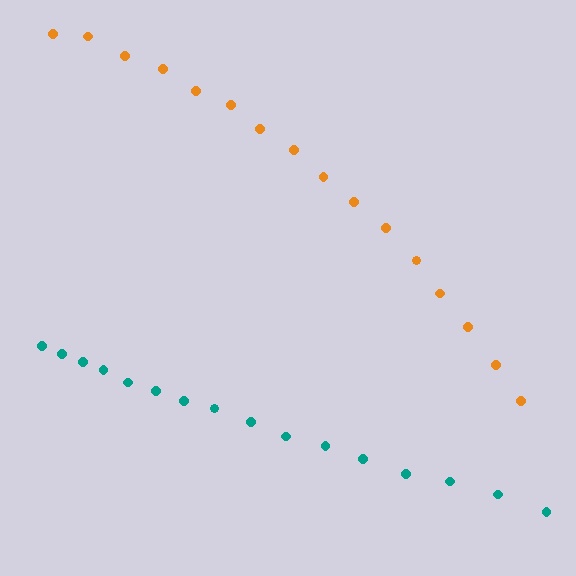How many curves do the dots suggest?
There are 2 distinct paths.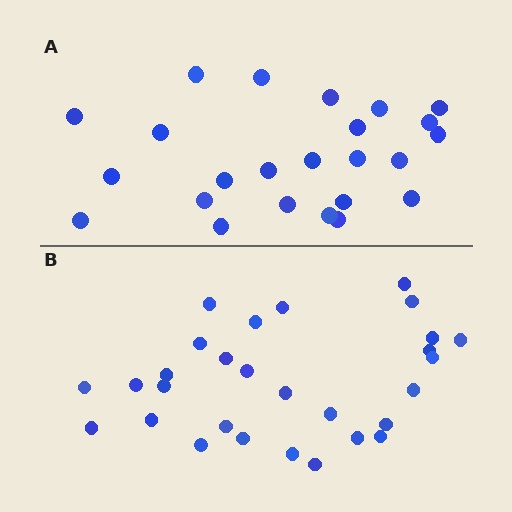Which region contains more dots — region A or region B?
Region B (the bottom region) has more dots.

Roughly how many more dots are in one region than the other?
Region B has about 5 more dots than region A.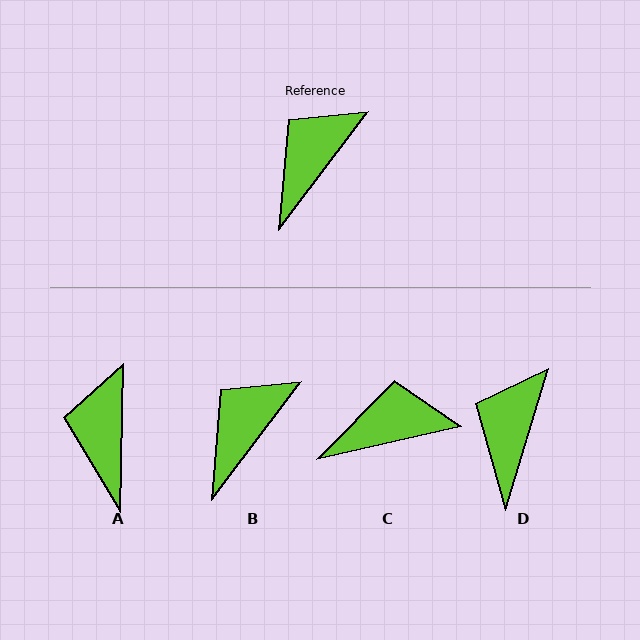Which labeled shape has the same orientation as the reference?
B.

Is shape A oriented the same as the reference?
No, it is off by about 36 degrees.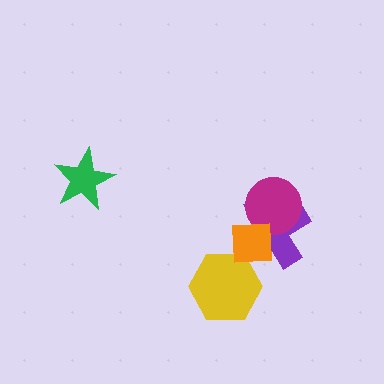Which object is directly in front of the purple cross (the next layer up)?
The magenta circle is directly in front of the purple cross.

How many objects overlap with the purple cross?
2 objects overlap with the purple cross.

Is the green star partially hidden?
No, no other shape covers it.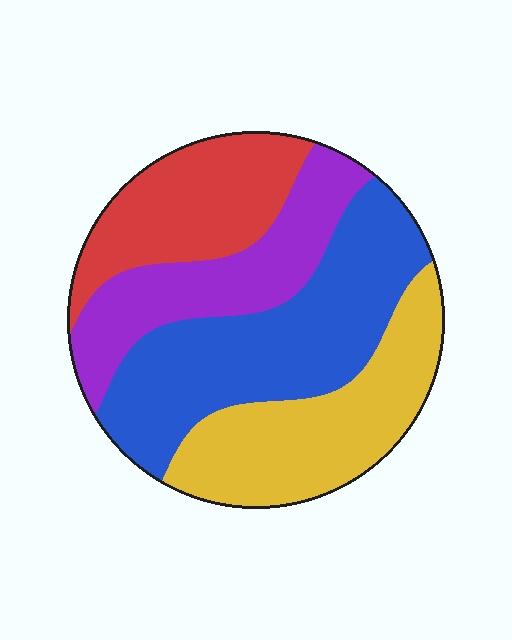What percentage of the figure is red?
Red covers roughly 20% of the figure.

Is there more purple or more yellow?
Yellow.